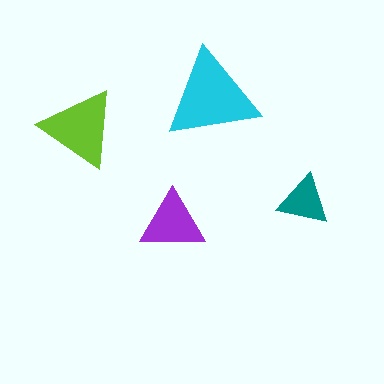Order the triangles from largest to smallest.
the cyan one, the lime one, the purple one, the teal one.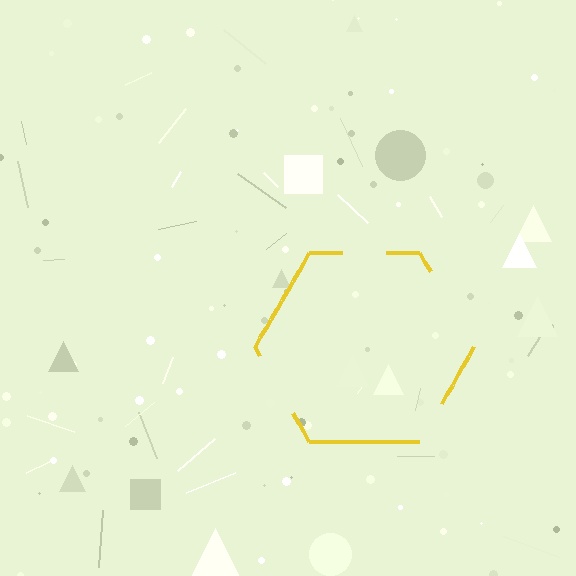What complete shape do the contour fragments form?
The contour fragments form a hexagon.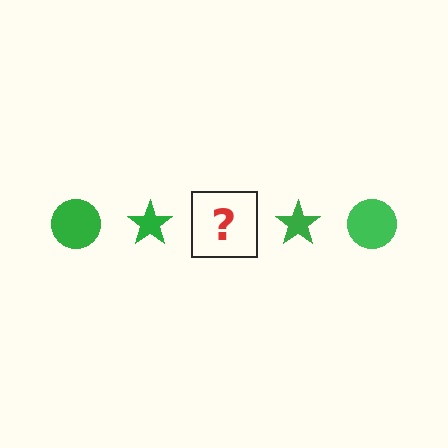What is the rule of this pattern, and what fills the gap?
The rule is that the pattern cycles through circle, star shapes in green. The gap should be filled with a green circle.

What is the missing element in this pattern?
The missing element is a green circle.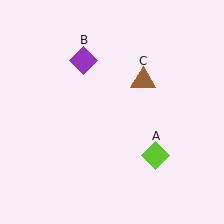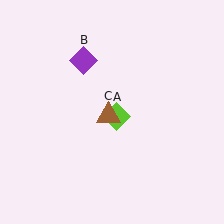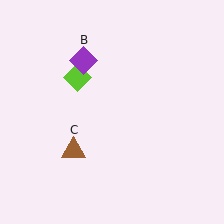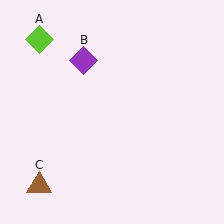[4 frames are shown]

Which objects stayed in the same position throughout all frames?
Purple diamond (object B) remained stationary.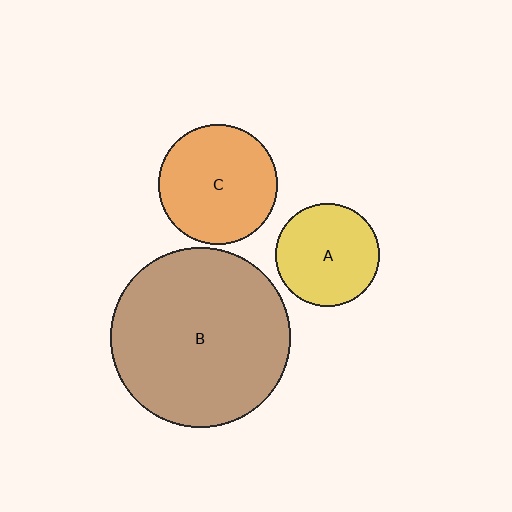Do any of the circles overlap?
No, none of the circles overlap.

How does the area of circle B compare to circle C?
Approximately 2.3 times.